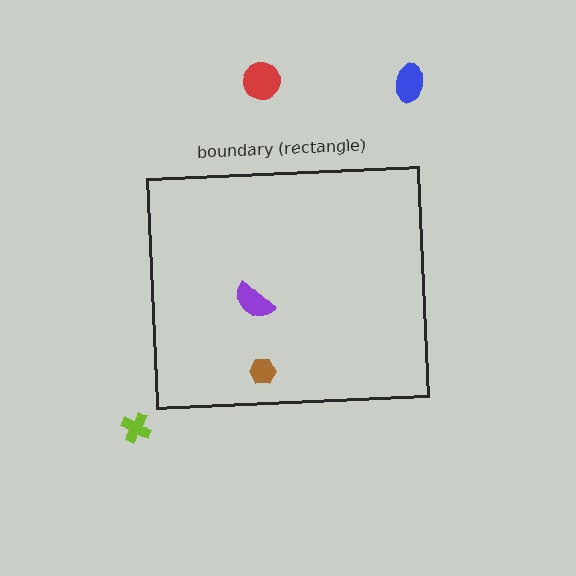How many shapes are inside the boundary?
2 inside, 3 outside.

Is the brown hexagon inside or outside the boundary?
Inside.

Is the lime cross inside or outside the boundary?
Outside.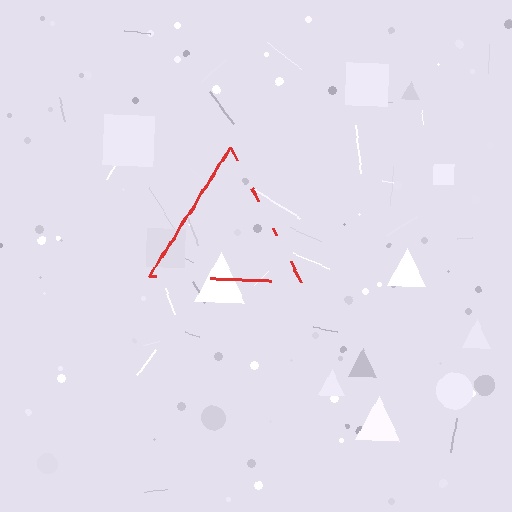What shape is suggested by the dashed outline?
The dashed outline suggests a triangle.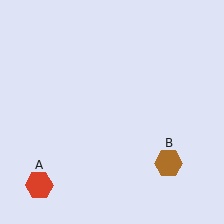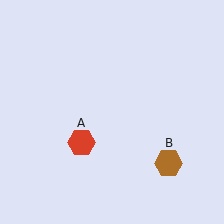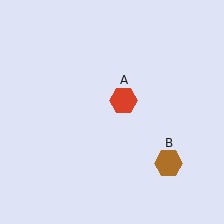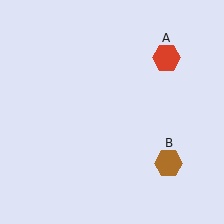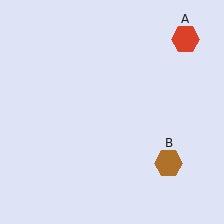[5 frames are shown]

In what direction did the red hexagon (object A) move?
The red hexagon (object A) moved up and to the right.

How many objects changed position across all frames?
1 object changed position: red hexagon (object A).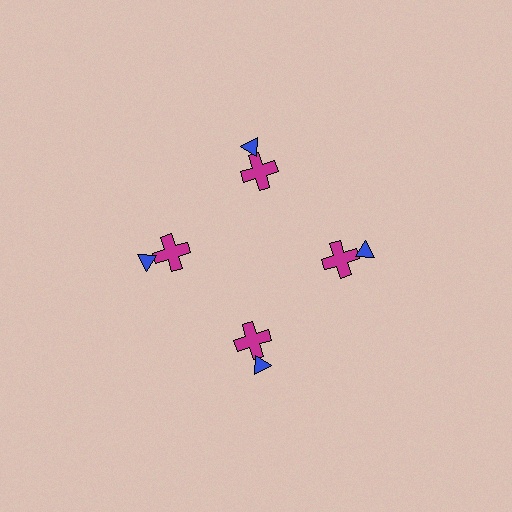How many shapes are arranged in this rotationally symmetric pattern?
There are 8 shapes, arranged in 4 groups of 2.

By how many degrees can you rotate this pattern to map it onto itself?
The pattern maps onto itself every 90 degrees of rotation.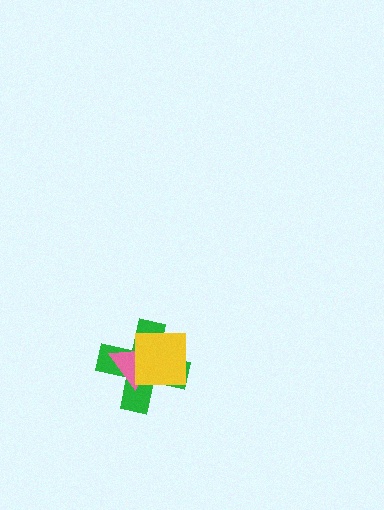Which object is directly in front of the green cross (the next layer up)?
The pink triangle is directly in front of the green cross.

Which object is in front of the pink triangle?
The yellow square is in front of the pink triangle.